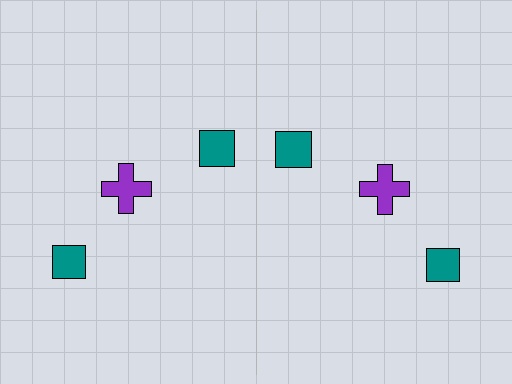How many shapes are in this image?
There are 6 shapes in this image.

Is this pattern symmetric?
Yes, this pattern has bilateral (reflection) symmetry.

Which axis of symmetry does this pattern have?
The pattern has a vertical axis of symmetry running through the center of the image.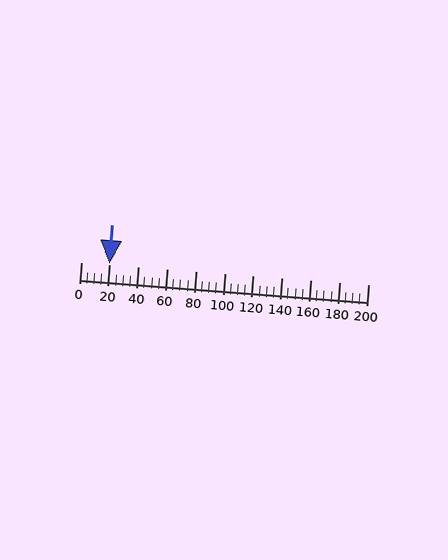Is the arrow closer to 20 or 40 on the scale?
The arrow is closer to 20.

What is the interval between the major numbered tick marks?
The major tick marks are spaced 20 units apart.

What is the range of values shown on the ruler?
The ruler shows values from 0 to 200.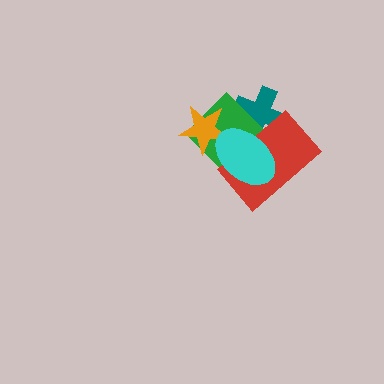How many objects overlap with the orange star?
2 objects overlap with the orange star.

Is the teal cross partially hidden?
Yes, it is partially covered by another shape.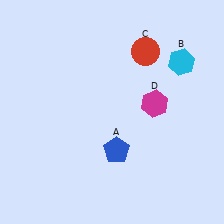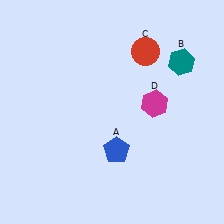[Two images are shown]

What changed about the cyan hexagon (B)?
In Image 1, B is cyan. In Image 2, it changed to teal.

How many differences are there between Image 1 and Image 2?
There is 1 difference between the two images.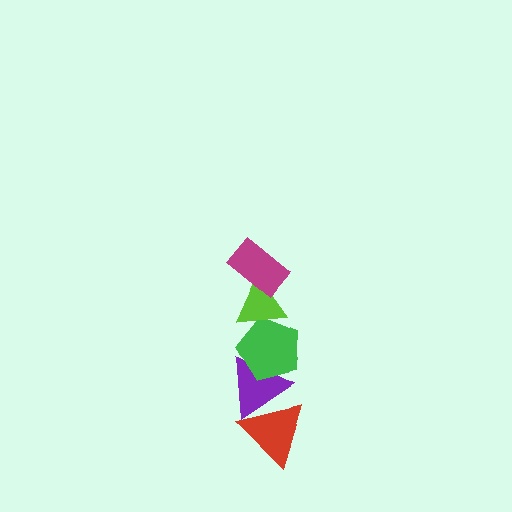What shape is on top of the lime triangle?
The magenta rectangle is on top of the lime triangle.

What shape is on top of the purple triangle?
The green pentagon is on top of the purple triangle.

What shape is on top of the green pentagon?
The lime triangle is on top of the green pentagon.